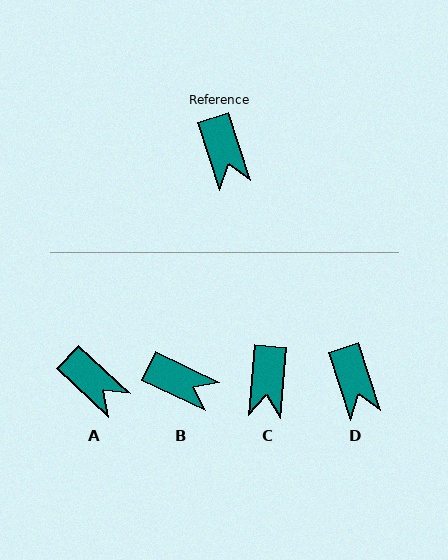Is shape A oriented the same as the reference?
No, it is off by about 29 degrees.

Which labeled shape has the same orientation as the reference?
D.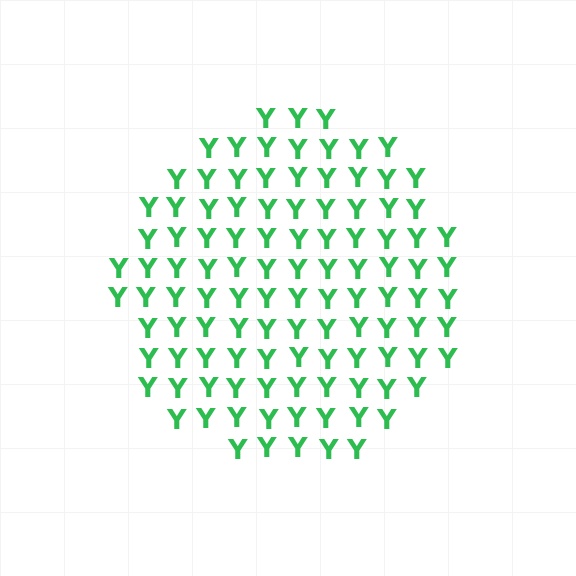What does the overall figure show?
The overall figure shows a circle.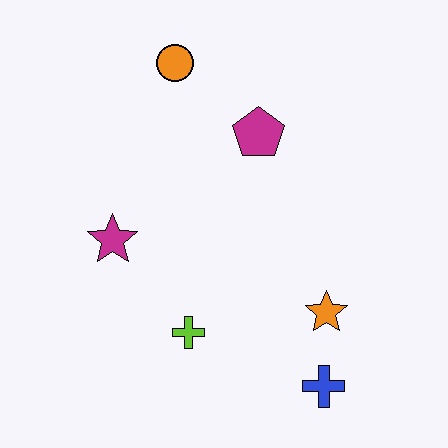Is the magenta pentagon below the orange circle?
Yes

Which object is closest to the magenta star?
The lime cross is closest to the magenta star.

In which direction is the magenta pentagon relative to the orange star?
The magenta pentagon is above the orange star.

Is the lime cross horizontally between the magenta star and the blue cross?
Yes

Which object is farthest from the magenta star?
The blue cross is farthest from the magenta star.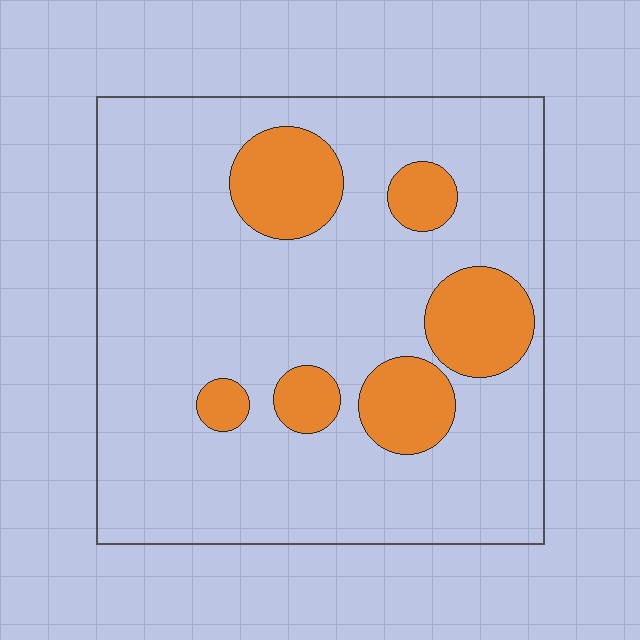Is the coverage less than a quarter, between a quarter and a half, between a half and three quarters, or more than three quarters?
Less than a quarter.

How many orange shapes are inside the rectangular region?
6.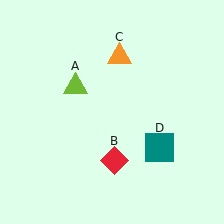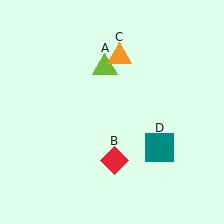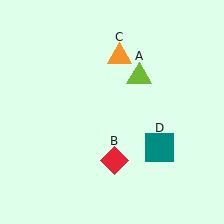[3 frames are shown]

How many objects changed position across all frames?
1 object changed position: lime triangle (object A).